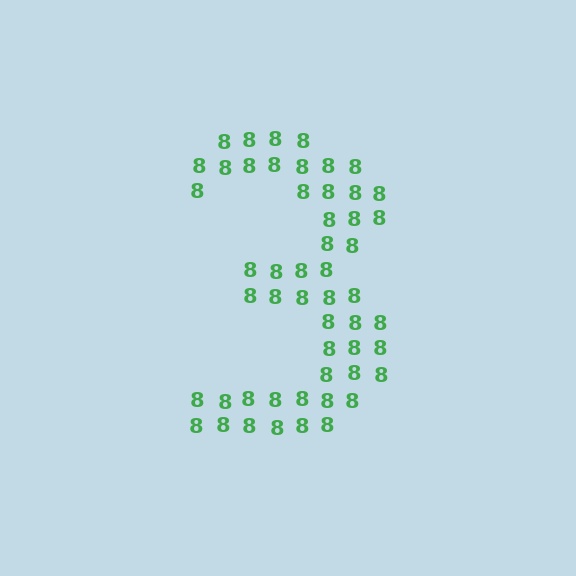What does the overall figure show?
The overall figure shows the digit 3.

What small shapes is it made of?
It is made of small digit 8's.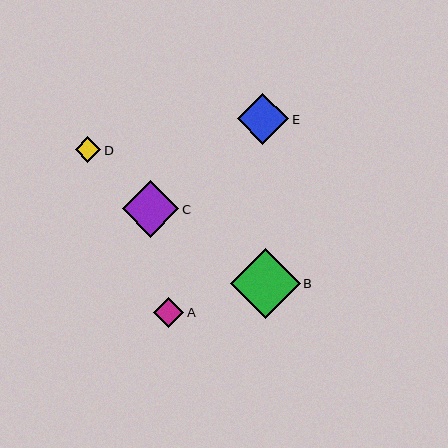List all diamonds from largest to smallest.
From largest to smallest: B, C, E, A, D.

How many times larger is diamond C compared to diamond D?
Diamond C is approximately 2.2 times the size of diamond D.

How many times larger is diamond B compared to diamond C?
Diamond B is approximately 1.2 times the size of diamond C.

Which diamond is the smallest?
Diamond D is the smallest with a size of approximately 26 pixels.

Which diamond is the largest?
Diamond B is the largest with a size of approximately 70 pixels.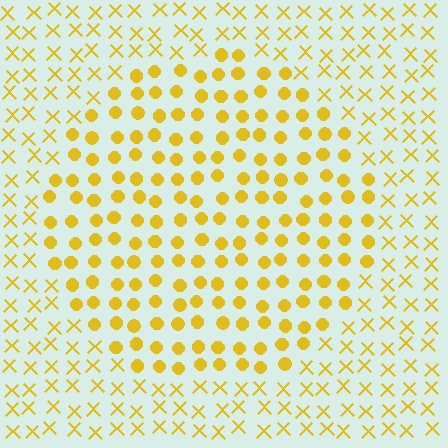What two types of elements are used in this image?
The image uses circles inside the circle region and X marks outside it.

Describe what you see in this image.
The image is filled with small yellow elements arranged in a uniform grid. A circle-shaped region contains circles, while the surrounding area contains X marks. The boundary is defined purely by the change in element shape.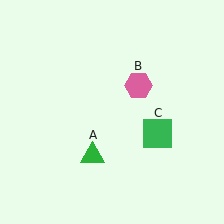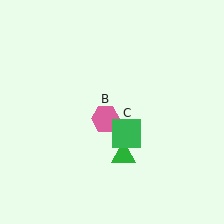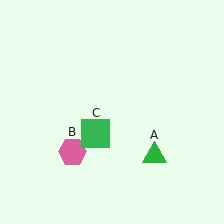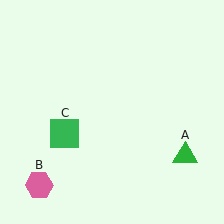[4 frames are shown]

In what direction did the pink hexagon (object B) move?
The pink hexagon (object B) moved down and to the left.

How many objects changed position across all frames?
3 objects changed position: green triangle (object A), pink hexagon (object B), green square (object C).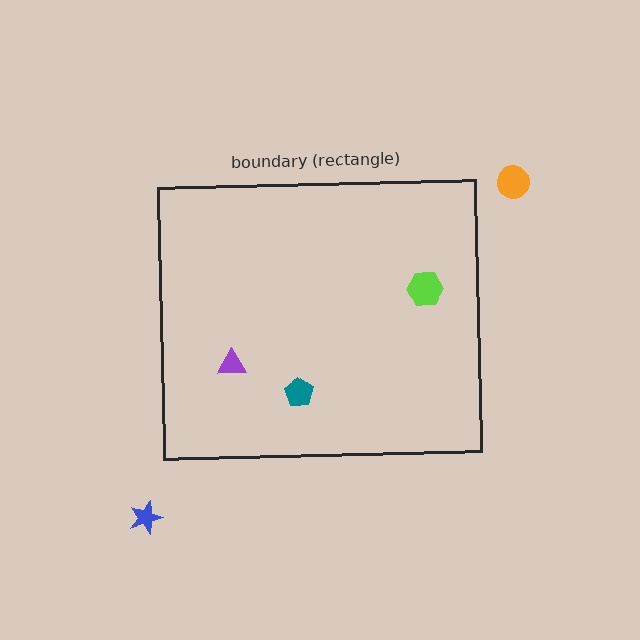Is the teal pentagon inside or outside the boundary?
Inside.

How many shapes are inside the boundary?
3 inside, 2 outside.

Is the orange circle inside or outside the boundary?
Outside.